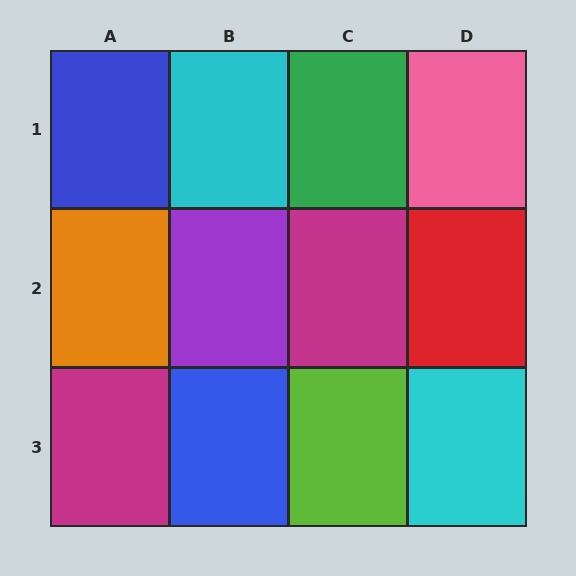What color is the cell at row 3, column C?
Lime.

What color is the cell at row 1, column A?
Blue.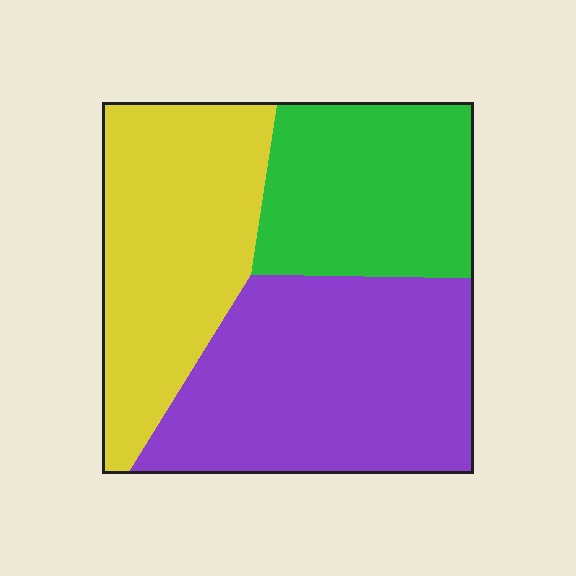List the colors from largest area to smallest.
From largest to smallest: purple, yellow, green.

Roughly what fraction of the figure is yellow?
Yellow covers about 35% of the figure.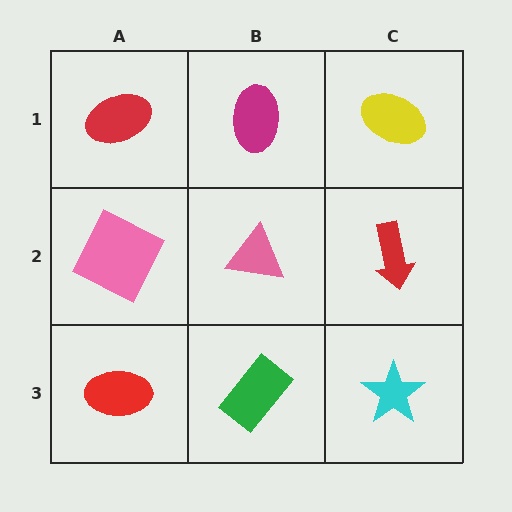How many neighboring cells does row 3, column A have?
2.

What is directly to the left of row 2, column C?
A pink triangle.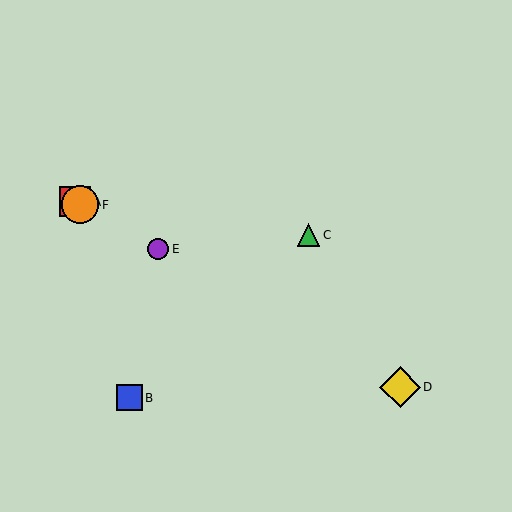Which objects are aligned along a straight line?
Objects A, D, E, F are aligned along a straight line.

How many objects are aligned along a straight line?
4 objects (A, D, E, F) are aligned along a straight line.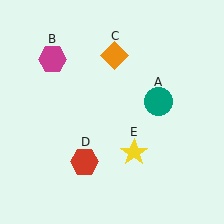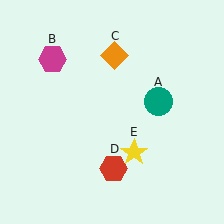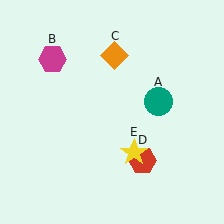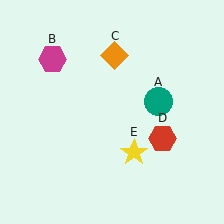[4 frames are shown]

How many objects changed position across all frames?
1 object changed position: red hexagon (object D).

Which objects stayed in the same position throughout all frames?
Teal circle (object A) and magenta hexagon (object B) and orange diamond (object C) and yellow star (object E) remained stationary.